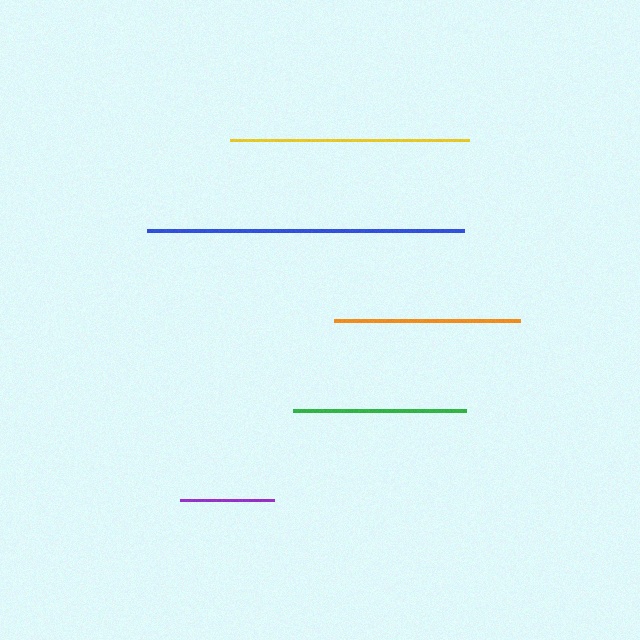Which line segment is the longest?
The blue line is the longest at approximately 318 pixels.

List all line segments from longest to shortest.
From longest to shortest: blue, yellow, orange, green, purple.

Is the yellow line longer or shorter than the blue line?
The blue line is longer than the yellow line.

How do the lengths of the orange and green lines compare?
The orange and green lines are approximately the same length.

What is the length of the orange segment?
The orange segment is approximately 186 pixels long.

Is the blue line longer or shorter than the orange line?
The blue line is longer than the orange line.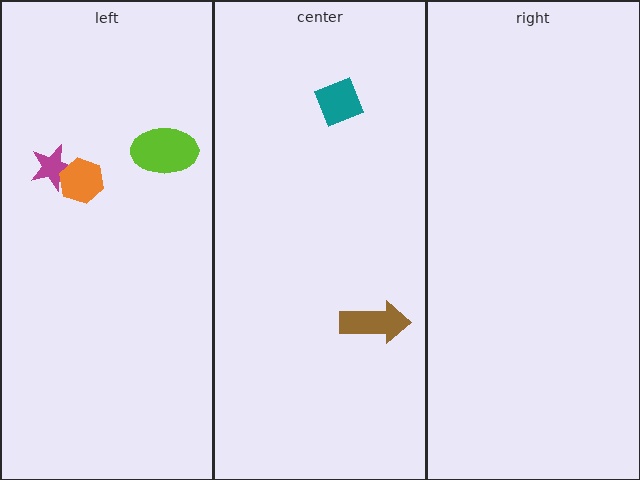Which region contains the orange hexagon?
The left region.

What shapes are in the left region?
The lime ellipse, the magenta star, the orange hexagon.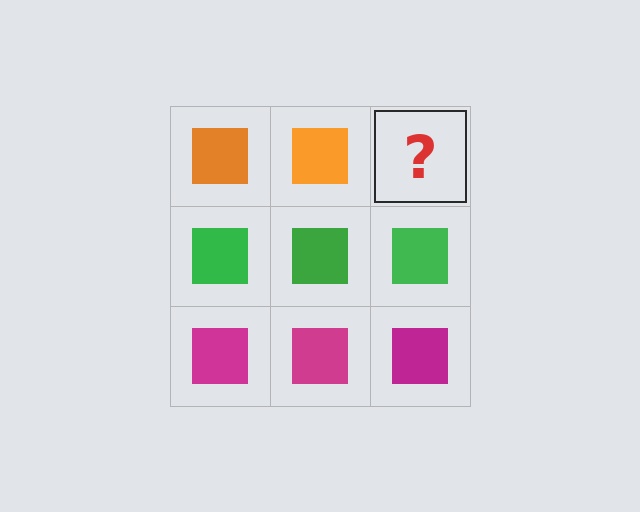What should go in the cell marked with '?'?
The missing cell should contain an orange square.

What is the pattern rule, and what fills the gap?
The rule is that each row has a consistent color. The gap should be filled with an orange square.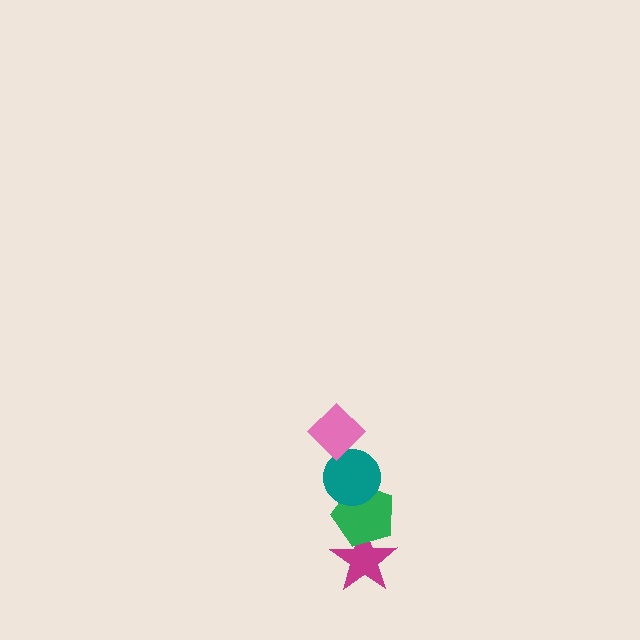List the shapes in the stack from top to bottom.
From top to bottom: the pink diamond, the teal circle, the green pentagon, the magenta star.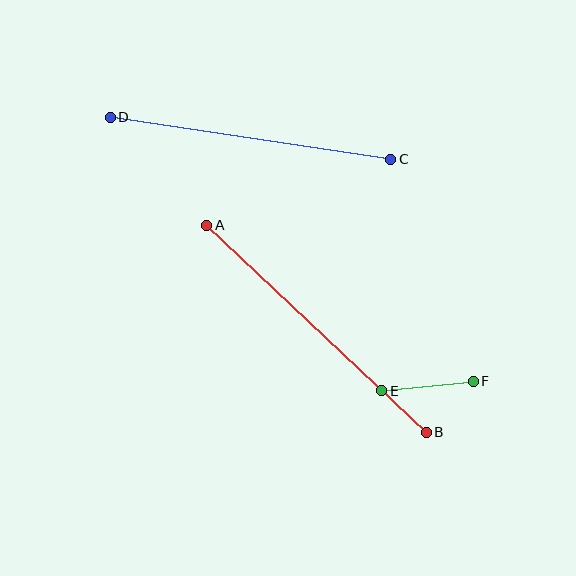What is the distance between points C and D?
The distance is approximately 284 pixels.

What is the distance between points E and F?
The distance is approximately 92 pixels.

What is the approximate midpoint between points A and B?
The midpoint is at approximately (316, 329) pixels.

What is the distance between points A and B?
The distance is approximately 302 pixels.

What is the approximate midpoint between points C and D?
The midpoint is at approximately (250, 138) pixels.